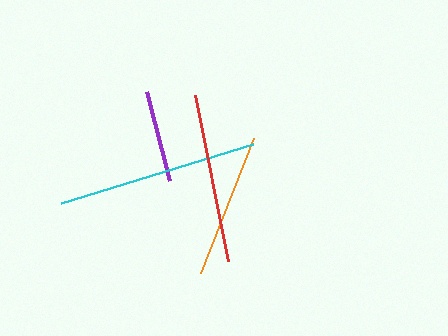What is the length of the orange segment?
The orange segment is approximately 145 pixels long.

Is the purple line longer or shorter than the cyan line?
The cyan line is longer than the purple line.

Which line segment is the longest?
The cyan line is the longest at approximately 201 pixels.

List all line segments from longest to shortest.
From longest to shortest: cyan, red, orange, purple.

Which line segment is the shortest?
The purple line is the shortest at approximately 92 pixels.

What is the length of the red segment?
The red segment is approximately 170 pixels long.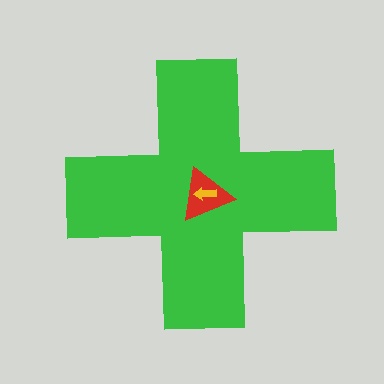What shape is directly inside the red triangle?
The yellow arrow.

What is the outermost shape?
The green cross.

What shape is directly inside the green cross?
The red triangle.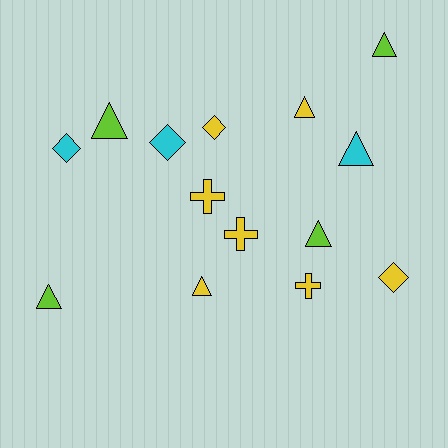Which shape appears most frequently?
Triangle, with 7 objects.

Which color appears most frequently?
Yellow, with 7 objects.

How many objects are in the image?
There are 14 objects.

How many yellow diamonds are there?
There are 2 yellow diamonds.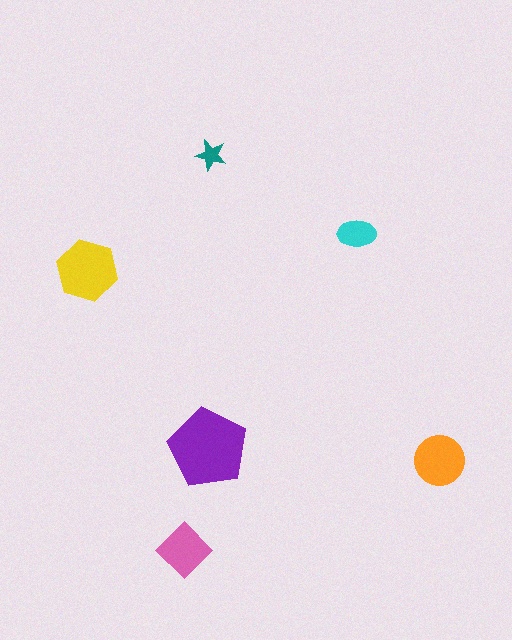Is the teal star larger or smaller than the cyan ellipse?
Smaller.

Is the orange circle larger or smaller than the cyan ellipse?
Larger.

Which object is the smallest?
The teal star.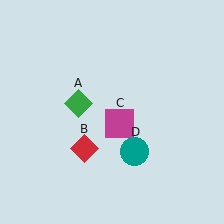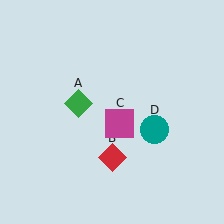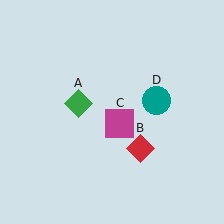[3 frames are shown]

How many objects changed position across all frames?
2 objects changed position: red diamond (object B), teal circle (object D).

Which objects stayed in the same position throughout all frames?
Green diamond (object A) and magenta square (object C) remained stationary.